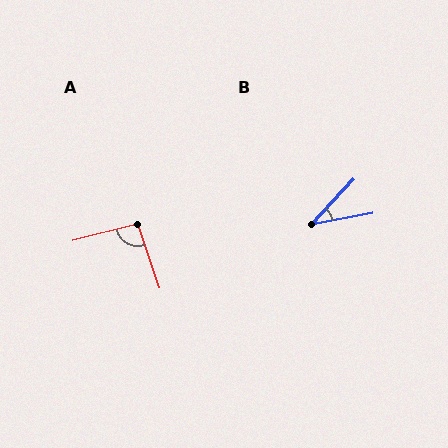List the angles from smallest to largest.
B (36°), A (94°).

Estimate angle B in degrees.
Approximately 36 degrees.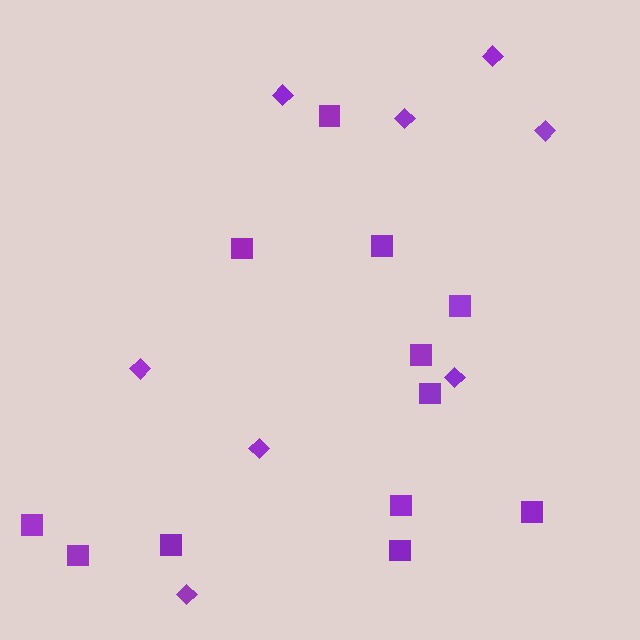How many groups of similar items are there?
There are 2 groups: one group of squares (12) and one group of diamonds (8).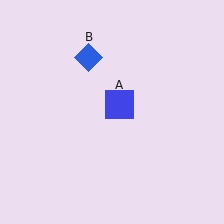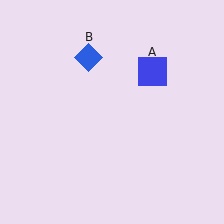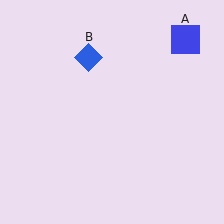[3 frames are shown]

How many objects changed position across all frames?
1 object changed position: blue square (object A).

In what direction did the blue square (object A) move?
The blue square (object A) moved up and to the right.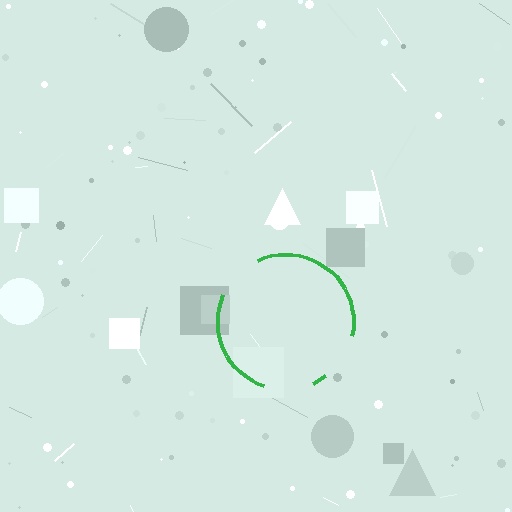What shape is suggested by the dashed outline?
The dashed outline suggests a circle.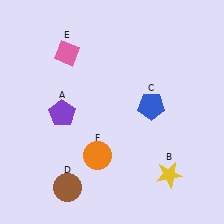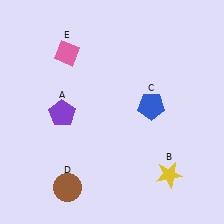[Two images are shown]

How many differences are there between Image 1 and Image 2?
There is 1 difference between the two images.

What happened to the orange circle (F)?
The orange circle (F) was removed in Image 2. It was in the bottom-left area of Image 1.